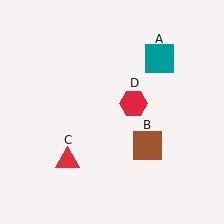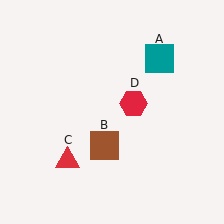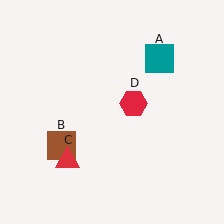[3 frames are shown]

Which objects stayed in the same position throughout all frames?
Teal square (object A) and red triangle (object C) and red hexagon (object D) remained stationary.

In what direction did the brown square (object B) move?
The brown square (object B) moved left.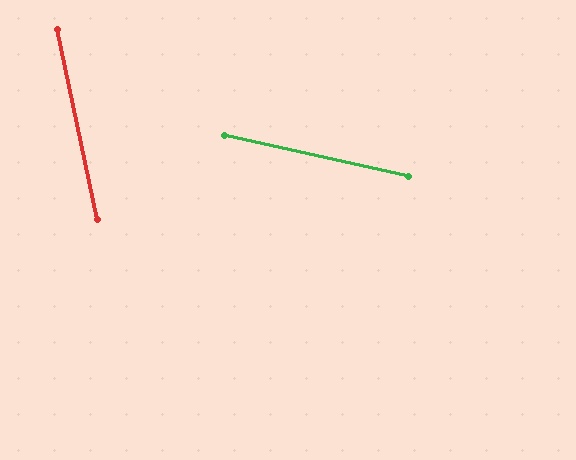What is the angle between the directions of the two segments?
Approximately 65 degrees.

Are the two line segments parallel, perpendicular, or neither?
Neither parallel nor perpendicular — they differ by about 65°.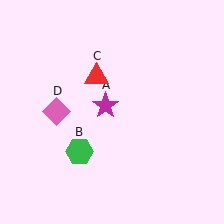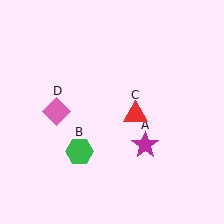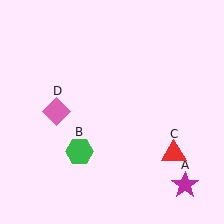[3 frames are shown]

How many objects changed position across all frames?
2 objects changed position: magenta star (object A), red triangle (object C).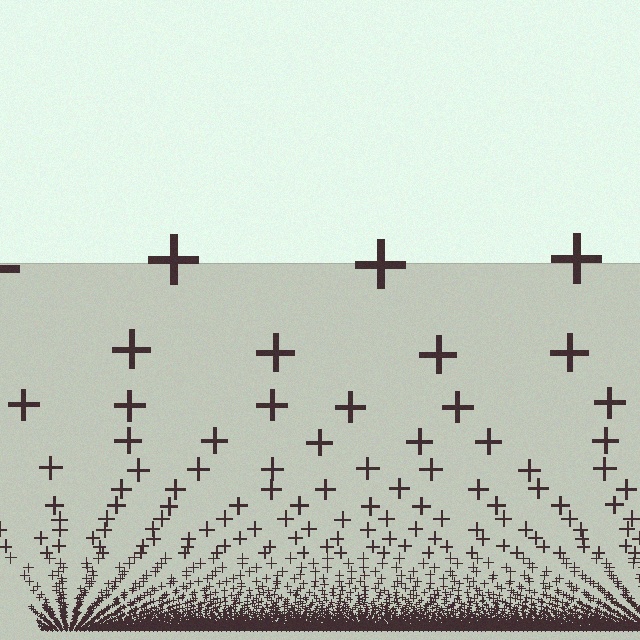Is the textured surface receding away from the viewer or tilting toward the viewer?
The surface appears to tilt toward the viewer. Texture elements get larger and sparser toward the top.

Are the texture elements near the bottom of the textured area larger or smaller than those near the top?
Smaller. The gradient is inverted — elements near the bottom are smaller and denser.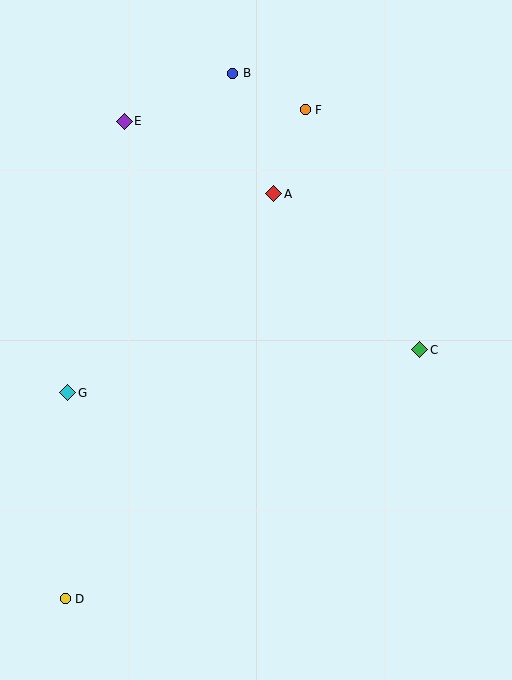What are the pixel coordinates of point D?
Point D is at (65, 599).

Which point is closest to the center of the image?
Point A at (274, 194) is closest to the center.